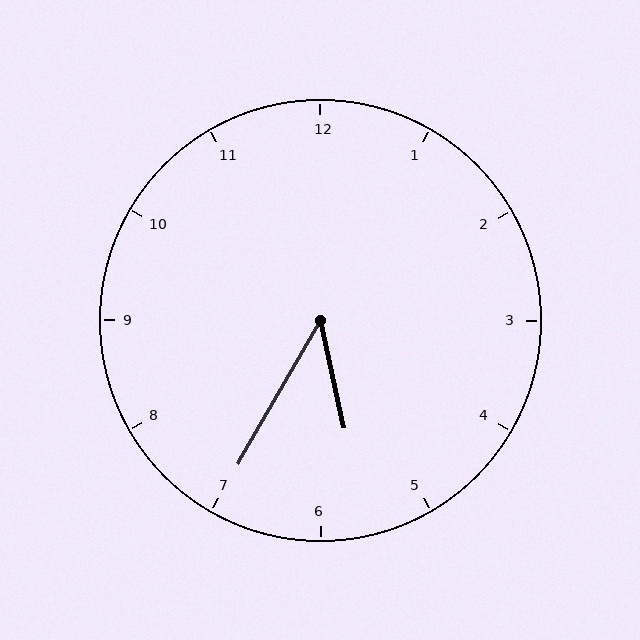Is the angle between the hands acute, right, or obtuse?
It is acute.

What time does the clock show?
5:35.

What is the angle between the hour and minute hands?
Approximately 42 degrees.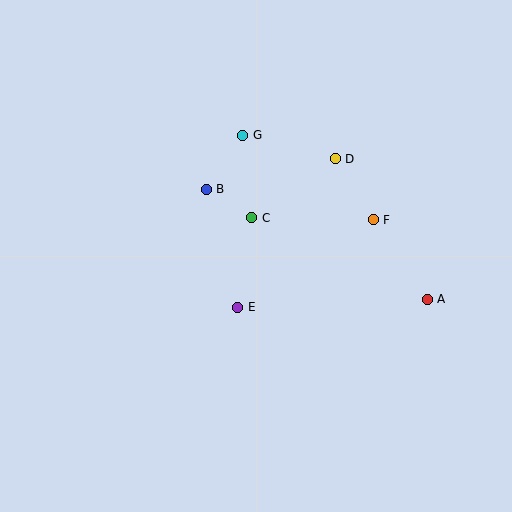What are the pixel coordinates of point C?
Point C is at (252, 218).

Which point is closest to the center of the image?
Point C at (252, 218) is closest to the center.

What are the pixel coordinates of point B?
Point B is at (206, 189).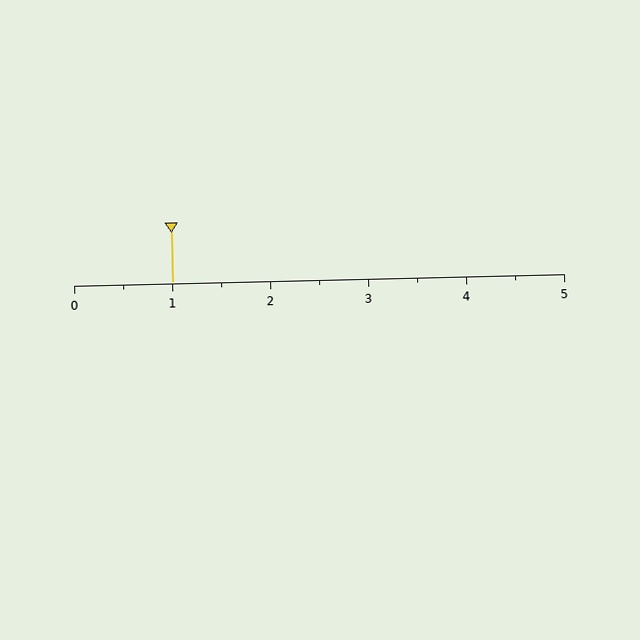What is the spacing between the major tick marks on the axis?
The major ticks are spaced 1 apart.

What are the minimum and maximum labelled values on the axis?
The axis runs from 0 to 5.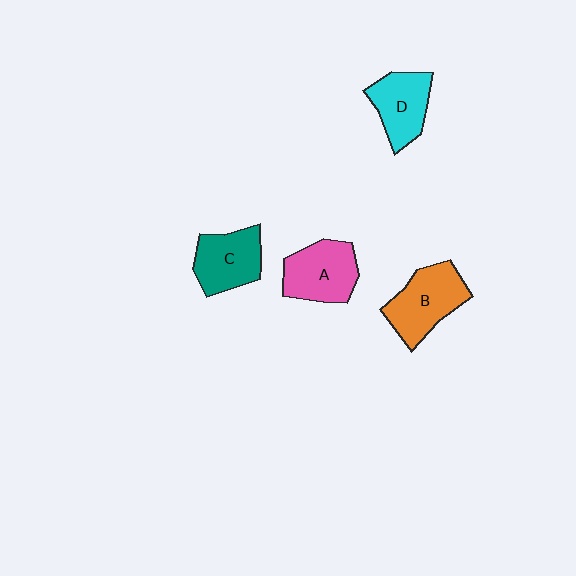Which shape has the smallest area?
Shape D (cyan).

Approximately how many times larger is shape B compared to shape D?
Approximately 1.2 times.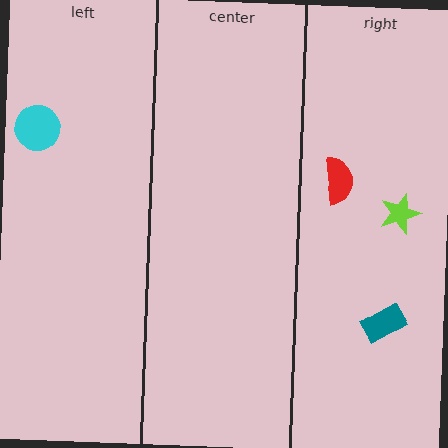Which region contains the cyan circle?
The left region.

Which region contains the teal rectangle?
The right region.